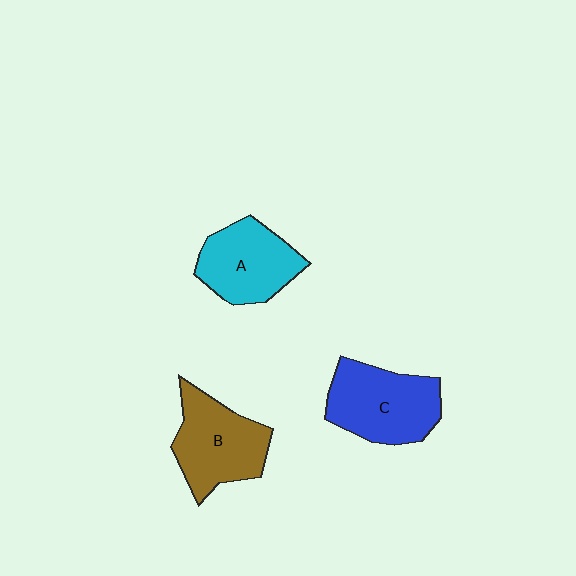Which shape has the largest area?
Shape C (blue).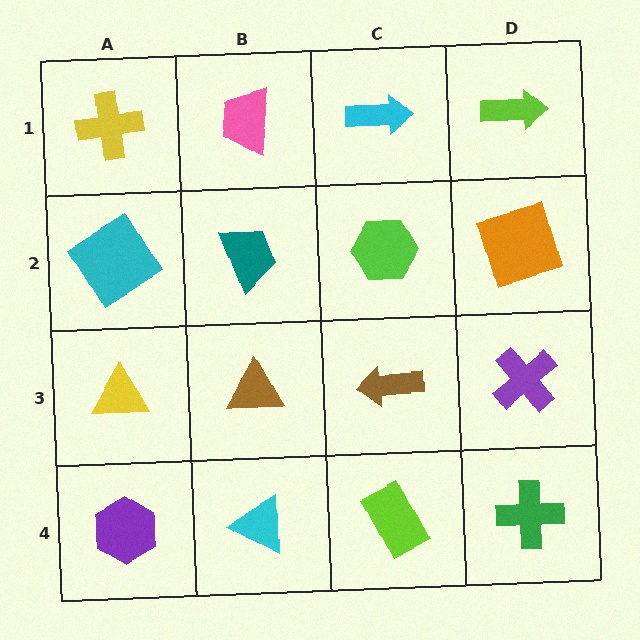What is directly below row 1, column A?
A cyan diamond.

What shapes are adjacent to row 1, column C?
A lime hexagon (row 2, column C), a pink trapezoid (row 1, column B), a lime arrow (row 1, column D).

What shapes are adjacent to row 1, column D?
An orange square (row 2, column D), a cyan arrow (row 1, column C).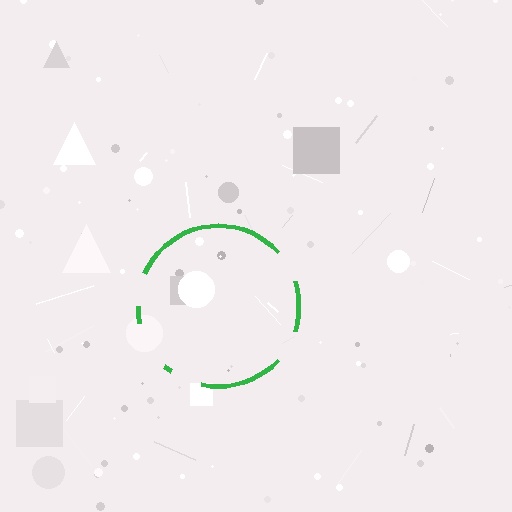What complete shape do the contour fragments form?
The contour fragments form a circle.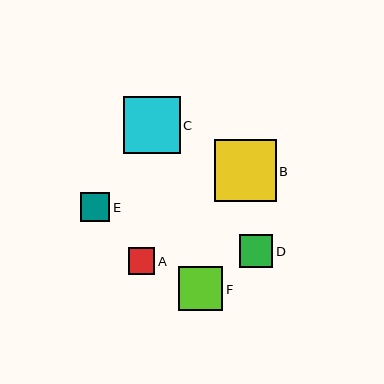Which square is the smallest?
Square A is the smallest with a size of approximately 27 pixels.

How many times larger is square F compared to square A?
Square F is approximately 1.7 times the size of square A.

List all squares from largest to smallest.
From largest to smallest: B, C, F, D, E, A.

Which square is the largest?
Square B is the largest with a size of approximately 61 pixels.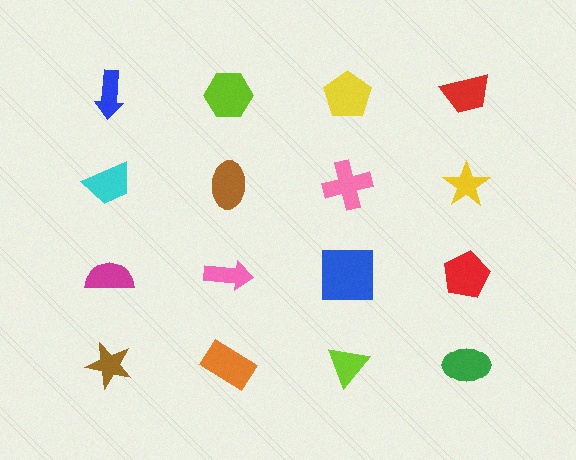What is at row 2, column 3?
A pink cross.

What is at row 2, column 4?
A yellow star.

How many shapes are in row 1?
4 shapes.